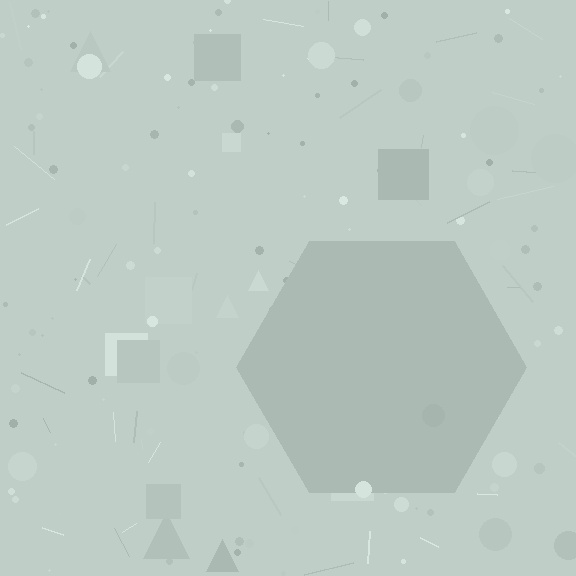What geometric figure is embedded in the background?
A hexagon is embedded in the background.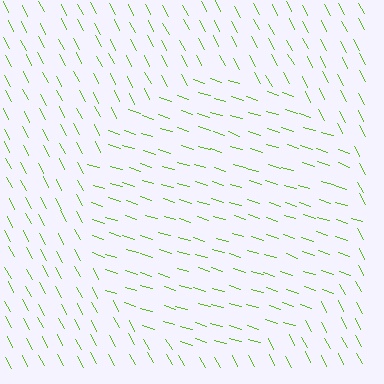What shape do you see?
I see a circle.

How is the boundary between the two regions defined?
The boundary is defined purely by a change in line orientation (approximately 45 degrees difference). All lines are the same color and thickness.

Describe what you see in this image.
The image is filled with small lime line segments. A circle region in the image has lines oriented differently from the surrounding lines, creating a visible texture boundary.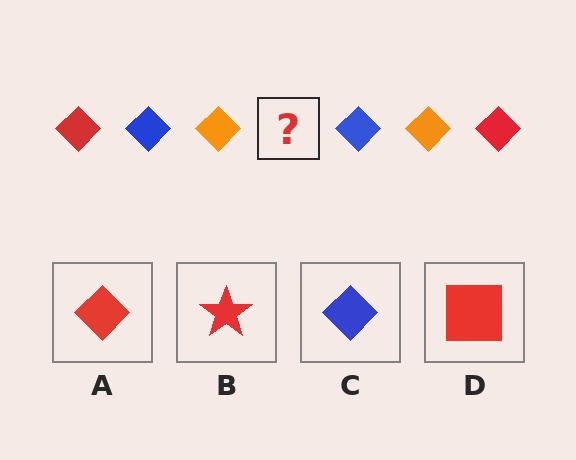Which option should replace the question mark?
Option A.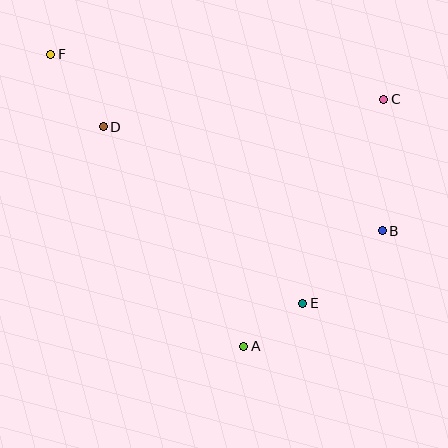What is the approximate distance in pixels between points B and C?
The distance between B and C is approximately 131 pixels.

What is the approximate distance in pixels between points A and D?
The distance between A and D is approximately 261 pixels.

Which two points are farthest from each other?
Points B and F are farthest from each other.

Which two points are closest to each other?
Points A and E are closest to each other.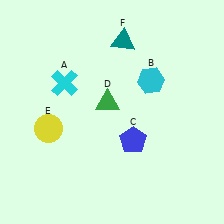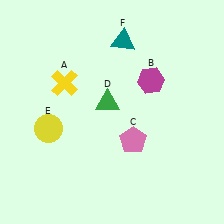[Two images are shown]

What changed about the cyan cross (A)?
In Image 1, A is cyan. In Image 2, it changed to yellow.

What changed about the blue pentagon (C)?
In Image 1, C is blue. In Image 2, it changed to pink.